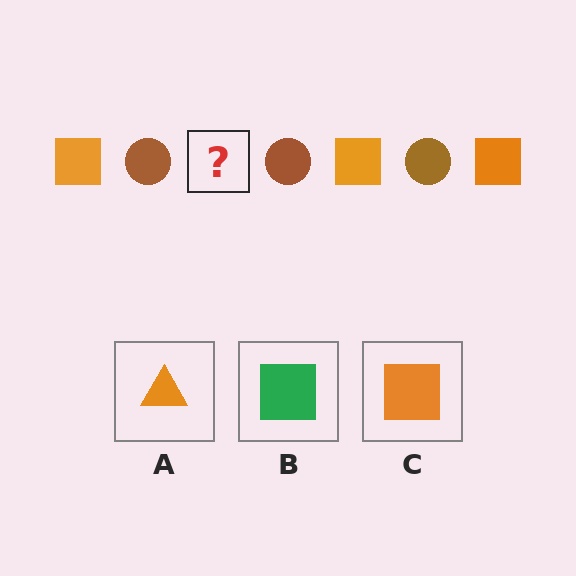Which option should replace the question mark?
Option C.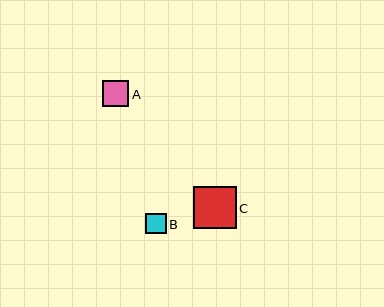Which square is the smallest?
Square B is the smallest with a size of approximately 20 pixels.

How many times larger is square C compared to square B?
Square C is approximately 2.1 times the size of square B.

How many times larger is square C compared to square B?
Square C is approximately 2.1 times the size of square B.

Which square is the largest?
Square C is the largest with a size of approximately 42 pixels.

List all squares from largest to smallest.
From largest to smallest: C, A, B.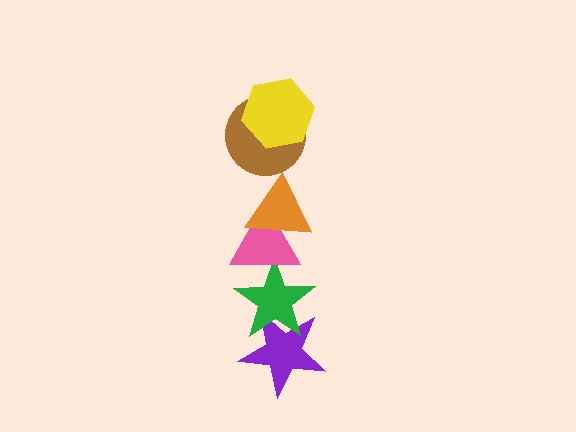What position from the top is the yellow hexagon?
The yellow hexagon is 1st from the top.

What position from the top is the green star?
The green star is 5th from the top.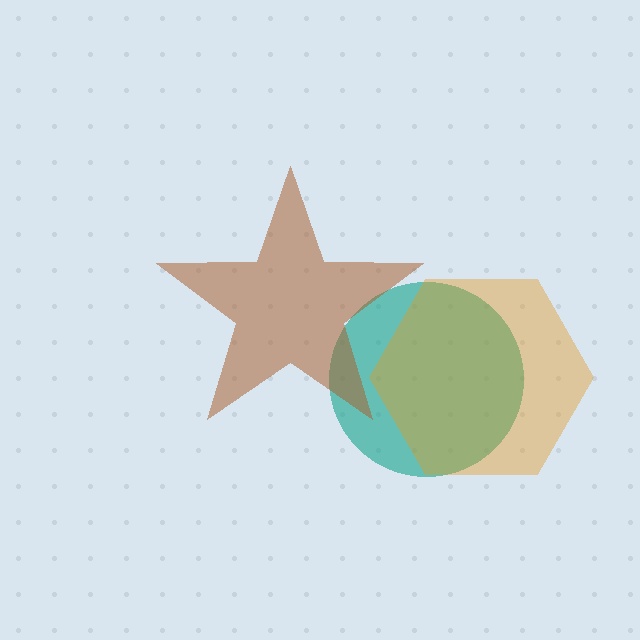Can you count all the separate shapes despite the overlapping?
Yes, there are 3 separate shapes.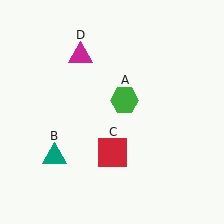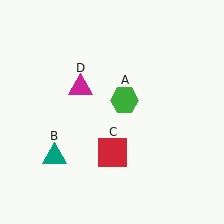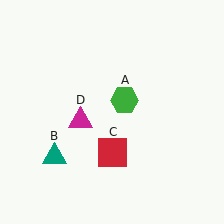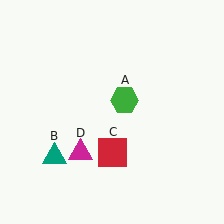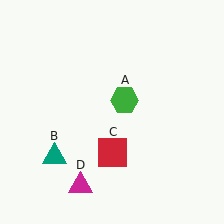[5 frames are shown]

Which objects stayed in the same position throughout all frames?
Green hexagon (object A) and teal triangle (object B) and red square (object C) remained stationary.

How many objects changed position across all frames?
1 object changed position: magenta triangle (object D).